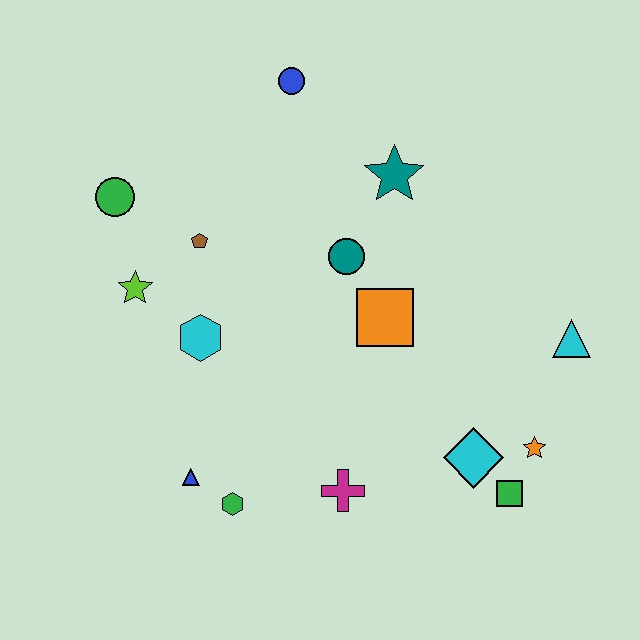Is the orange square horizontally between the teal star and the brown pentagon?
Yes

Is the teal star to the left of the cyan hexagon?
No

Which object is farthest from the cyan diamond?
The green circle is farthest from the cyan diamond.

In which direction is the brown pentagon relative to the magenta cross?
The brown pentagon is above the magenta cross.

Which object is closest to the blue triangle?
The green hexagon is closest to the blue triangle.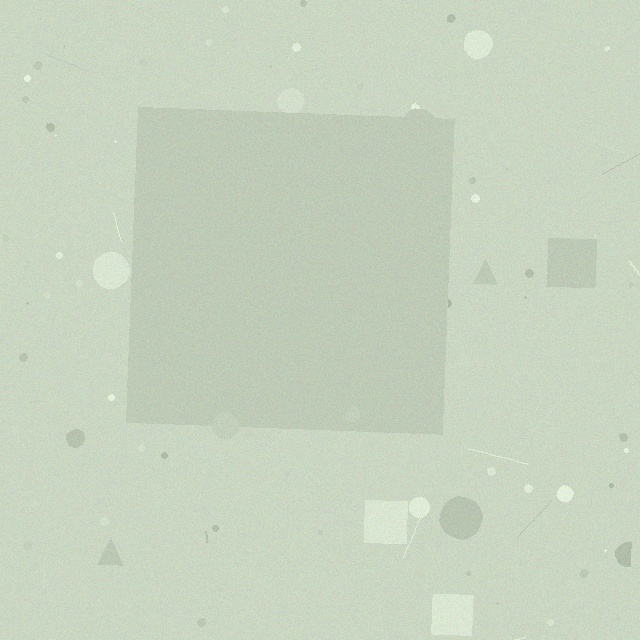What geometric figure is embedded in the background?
A square is embedded in the background.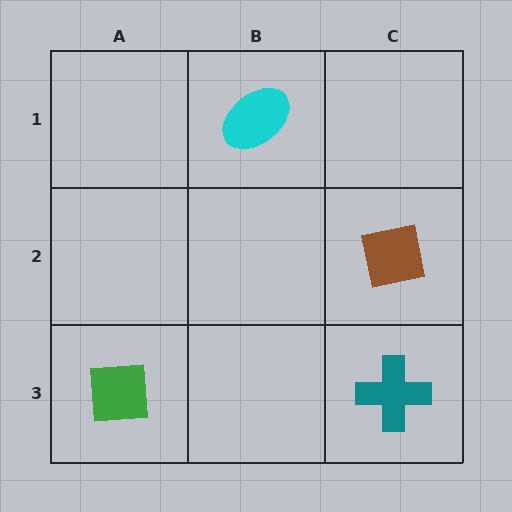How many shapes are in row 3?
2 shapes.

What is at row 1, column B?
A cyan ellipse.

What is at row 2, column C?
A brown square.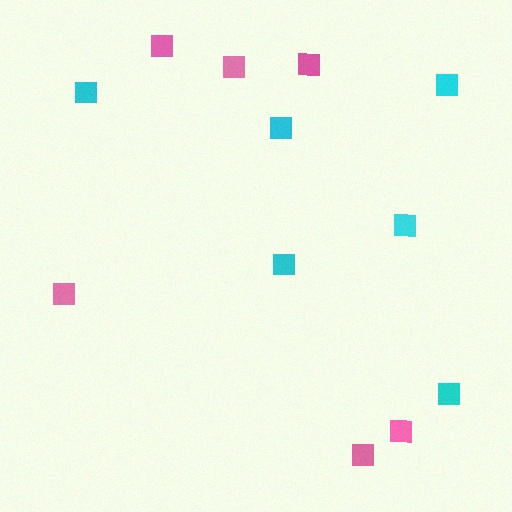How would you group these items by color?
There are 2 groups: one group of cyan squares (6) and one group of pink squares (6).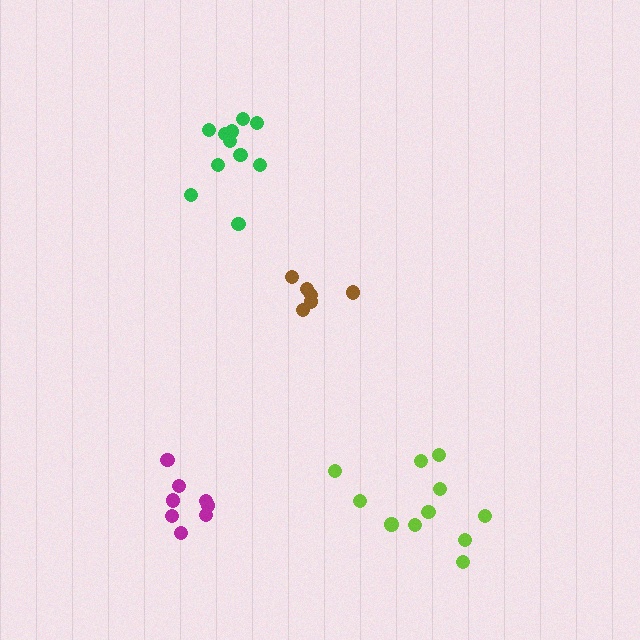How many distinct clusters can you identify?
There are 4 distinct clusters.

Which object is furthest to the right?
The lime cluster is rightmost.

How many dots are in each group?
Group 1: 11 dots, Group 2: 6 dots, Group 3: 11 dots, Group 4: 8 dots (36 total).